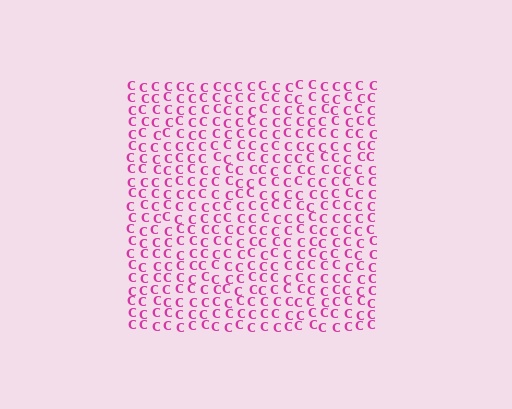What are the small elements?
The small elements are letter C's.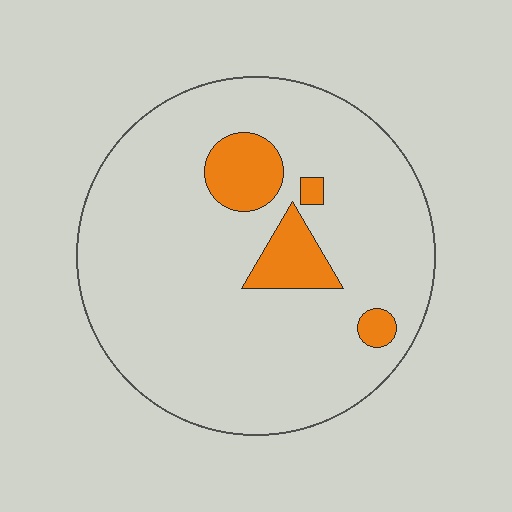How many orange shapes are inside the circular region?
4.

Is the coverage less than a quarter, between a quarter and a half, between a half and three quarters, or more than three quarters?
Less than a quarter.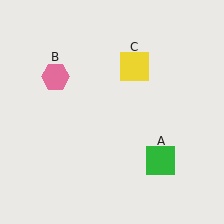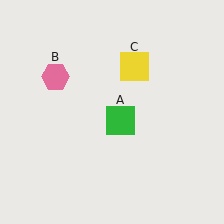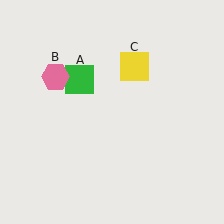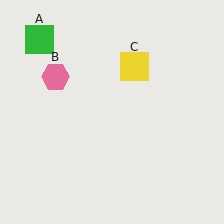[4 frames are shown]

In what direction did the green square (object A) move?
The green square (object A) moved up and to the left.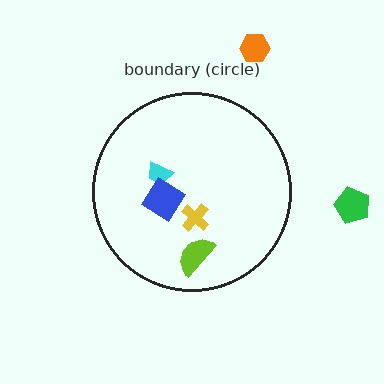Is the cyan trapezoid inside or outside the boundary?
Inside.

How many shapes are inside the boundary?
4 inside, 2 outside.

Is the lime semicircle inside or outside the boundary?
Inside.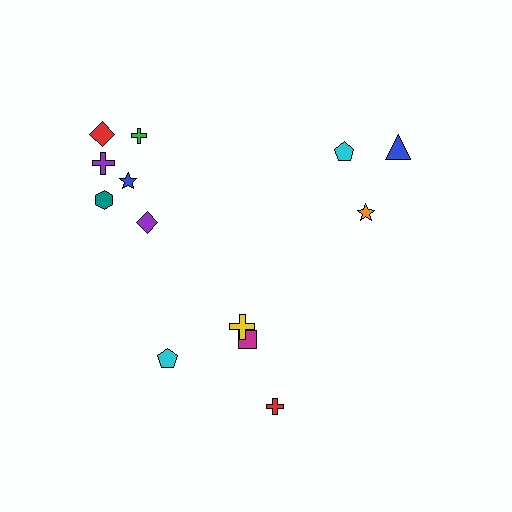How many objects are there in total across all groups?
There are 13 objects.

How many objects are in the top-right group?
There are 3 objects.